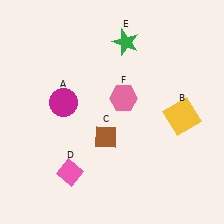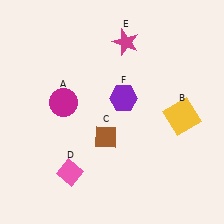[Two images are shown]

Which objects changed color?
E changed from green to magenta. F changed from pink to purple.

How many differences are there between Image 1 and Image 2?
There are 2 differences between the two images.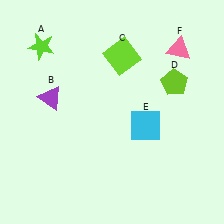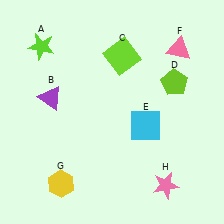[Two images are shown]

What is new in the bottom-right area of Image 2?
A pink star (H) was added in the bottom-right area of Image 2.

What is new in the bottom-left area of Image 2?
A yellow hexagon (G) was added in the bottom-left area of Image 2.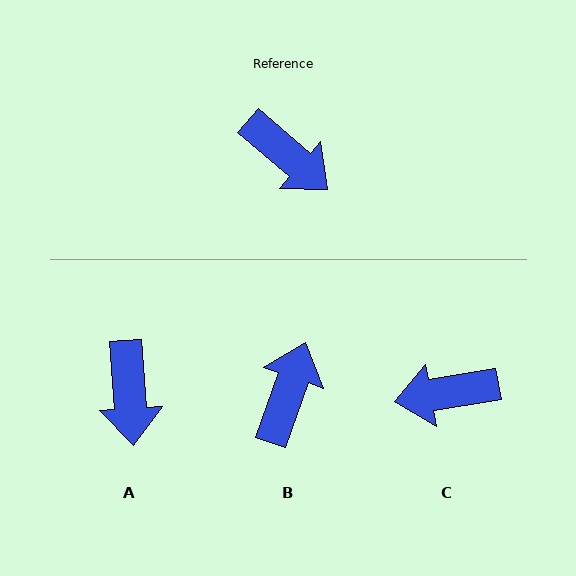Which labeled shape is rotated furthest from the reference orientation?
C, about 129 degrees away.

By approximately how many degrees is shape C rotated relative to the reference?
Approximately 129 degrees clockwise.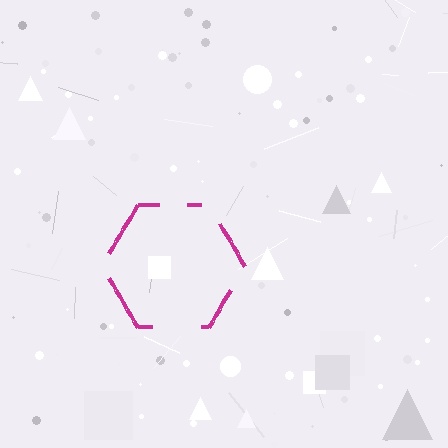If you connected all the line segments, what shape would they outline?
They would outline a hexagon.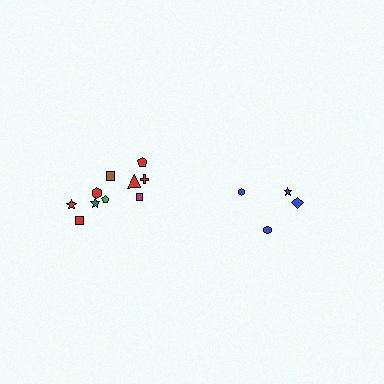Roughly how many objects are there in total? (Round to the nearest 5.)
Roughly 15 objects in total.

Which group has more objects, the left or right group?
The left group.